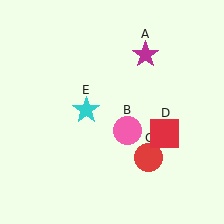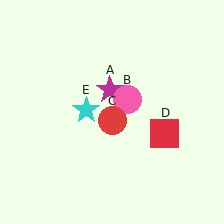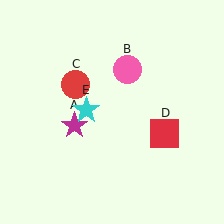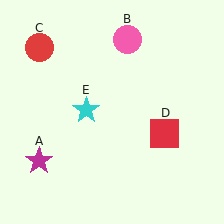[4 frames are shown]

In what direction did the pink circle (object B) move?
The pink circle (object B) moved up.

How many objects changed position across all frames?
3 objects changed position: magenta star (object A), pink circle (object B), red circle (object C).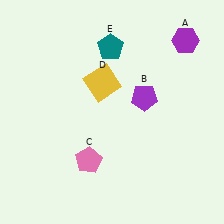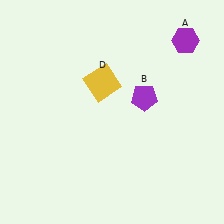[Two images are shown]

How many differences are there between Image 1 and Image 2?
There are 2 differences between the two images.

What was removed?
The teal pentagon (E), the pink pentagon (C) were removed in Image 2.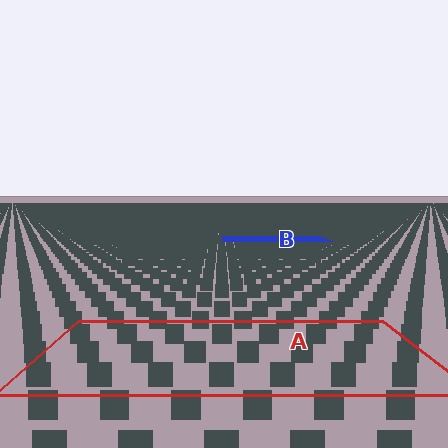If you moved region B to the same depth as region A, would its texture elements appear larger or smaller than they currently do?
They would appear larger. At a closer depth, the same texture elements are projected at a bigger on-screen size.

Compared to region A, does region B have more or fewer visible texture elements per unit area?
Region B has more texture elements per unit area — they are packed more densely because it is farther away.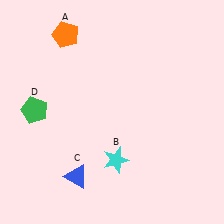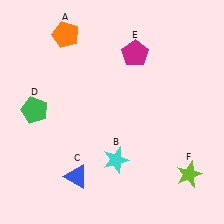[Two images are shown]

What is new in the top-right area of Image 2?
A magenta pentagon (E) was added in the top-right area of Image 2.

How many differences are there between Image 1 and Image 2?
There are 2 differences between the two images.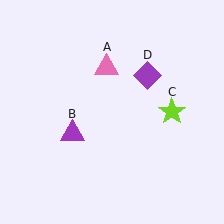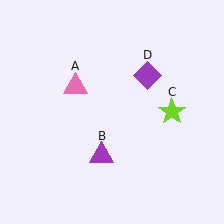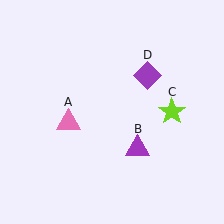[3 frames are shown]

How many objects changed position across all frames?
2 objects changed position: pink triangle (object A), purple triangle (object B).